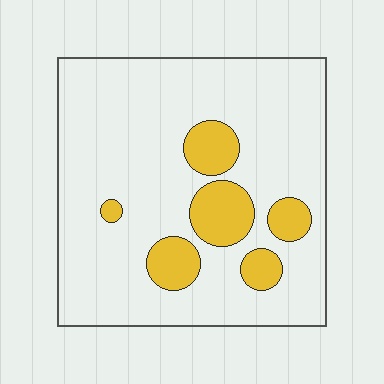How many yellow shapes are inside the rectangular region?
6.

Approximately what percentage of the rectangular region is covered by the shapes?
Approximately 15%.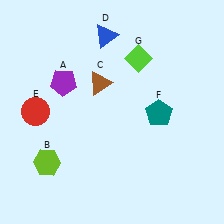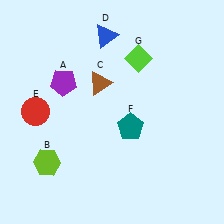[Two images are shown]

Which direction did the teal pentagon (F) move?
The teal pentagon (F) moved left.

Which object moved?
The teal pentagon (F) moved left.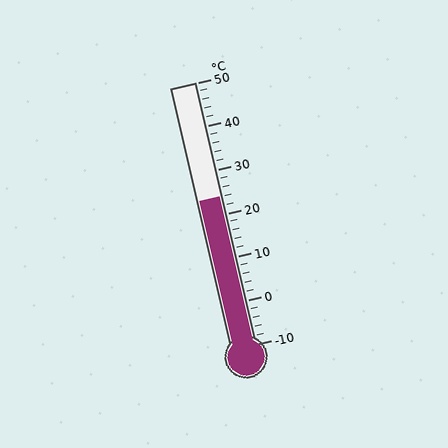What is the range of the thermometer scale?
The thermometer scale ranges from -10°C to 50°C.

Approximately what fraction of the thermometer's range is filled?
The thermometer is filled to approximately 55% of its range.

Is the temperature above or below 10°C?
The temperature is above 10°C.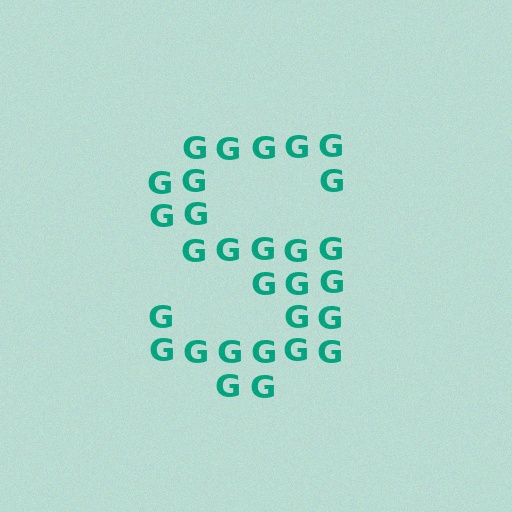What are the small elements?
The small elements are letter G's.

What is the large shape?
The large shape is the letter S.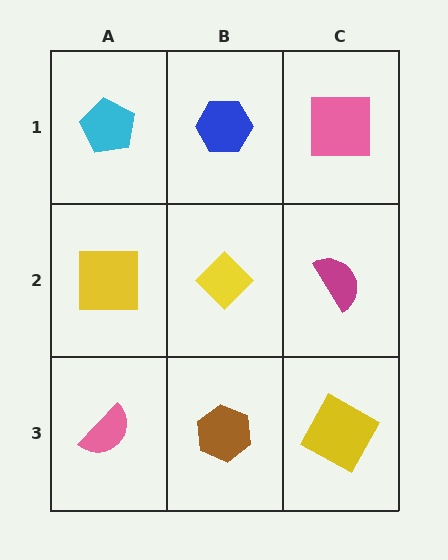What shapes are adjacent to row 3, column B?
A yellow diamond (row 2, column B), a pink semicircle (row 3, column A), a yellow square (row 3, column C).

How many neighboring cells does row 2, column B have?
4.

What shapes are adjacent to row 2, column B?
A blue hexagon (row 1, column B), a brown hexagon (row 3, column B), a yellow square (row 2, column A), a magenta semicircle (row 2, column C).